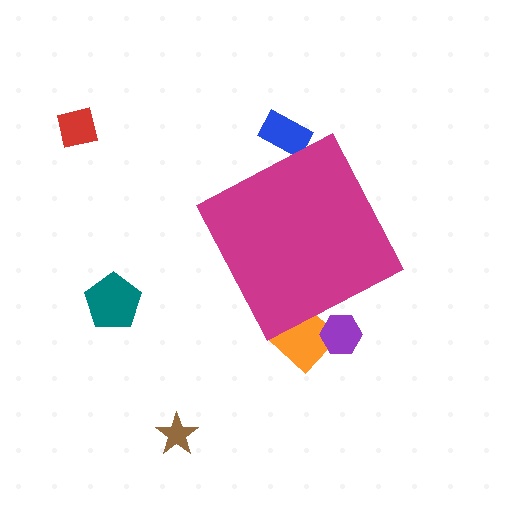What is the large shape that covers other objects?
A magenta diamond.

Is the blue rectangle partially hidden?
Yes, the blue rectangle is partially hidden behind the magenta diamond.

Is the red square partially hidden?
No, the red square is fully visible.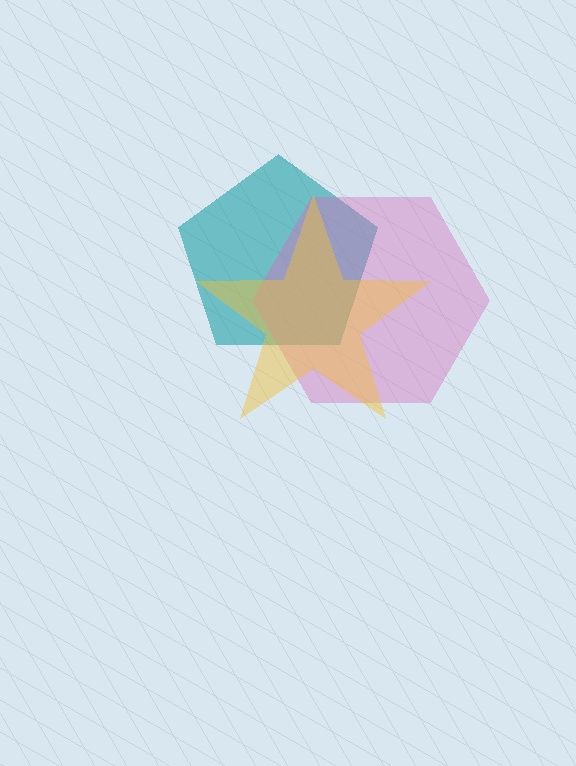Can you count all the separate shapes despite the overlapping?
Yes, there are 3 separate shapes.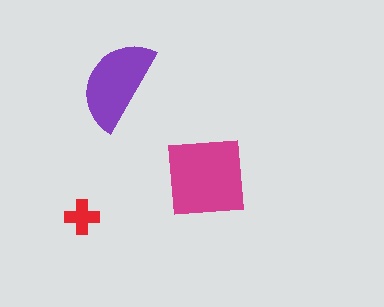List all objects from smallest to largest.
The red cross, the purple semicircle, the magenta square.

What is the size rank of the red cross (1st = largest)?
3rd.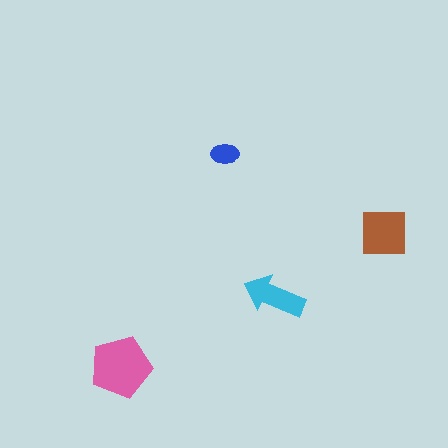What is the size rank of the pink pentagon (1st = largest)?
1st.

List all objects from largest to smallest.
The pink pentagon, the brown square, the cyan arrow, the blue ellipse.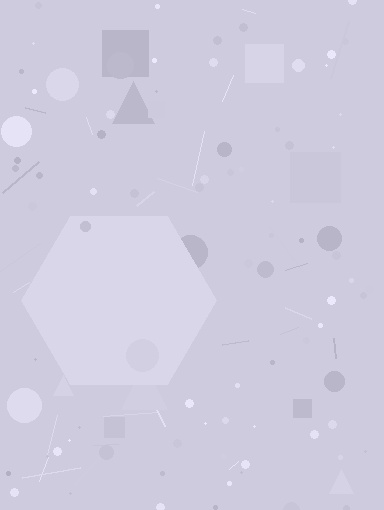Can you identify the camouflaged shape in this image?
The camouflaged shape is a hexagon.